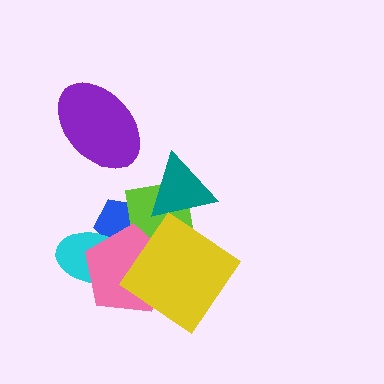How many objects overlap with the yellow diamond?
2 objects overlap with the yellow diamond.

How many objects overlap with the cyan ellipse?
2 objects overlap with the cyan ellipse.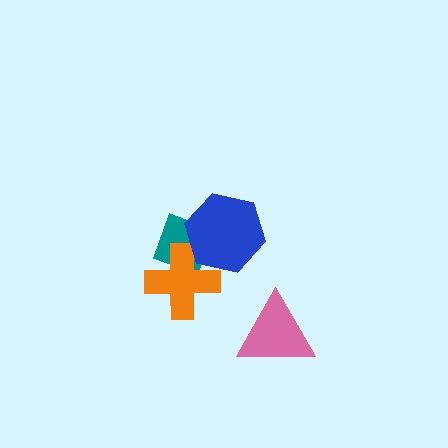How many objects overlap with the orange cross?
2 objects overlap with the orange cross.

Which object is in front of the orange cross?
The blue hexagon is in front of the orange cross.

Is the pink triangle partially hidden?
No, no other shape covers it.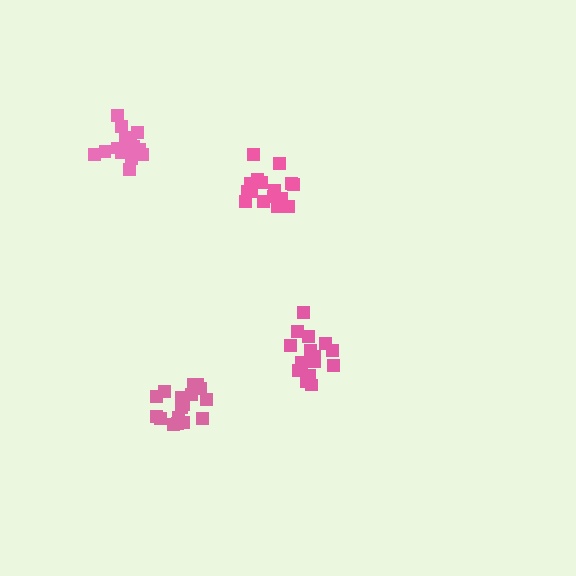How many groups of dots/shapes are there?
There are 4 groups.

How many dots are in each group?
Group 1: 17 dots, Group 2: 17 dots, Group 3: 15 dots, Group 4: 16 dots (65 total).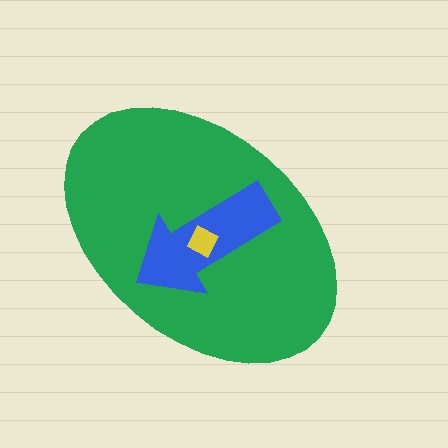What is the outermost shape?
The green ellipse.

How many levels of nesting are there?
3.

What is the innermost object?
The yellow diamond.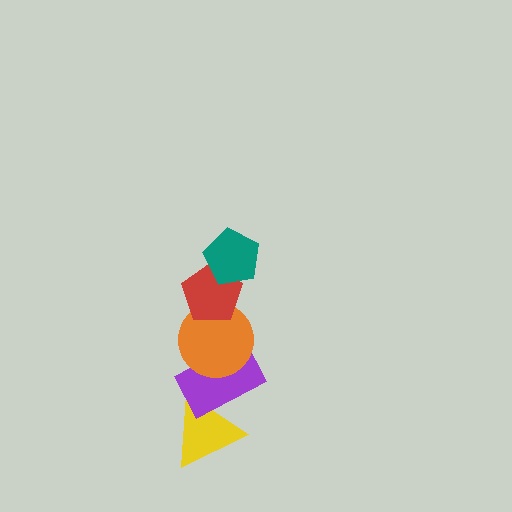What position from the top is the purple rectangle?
The purple rectangle is 4th from the top.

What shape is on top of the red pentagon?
The teal pentagon is on top of the red pentagon.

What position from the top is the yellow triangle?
The yellow triangle is 5th from the top.